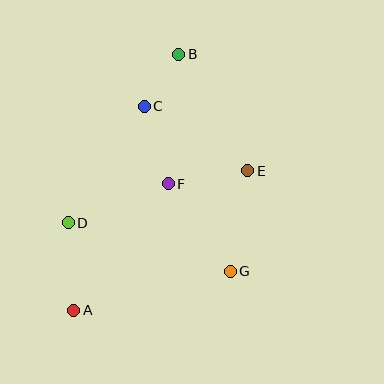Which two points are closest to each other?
Points B and C are closest to each other.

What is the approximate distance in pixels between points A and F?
The distance between A and F is approximately 158 pixels.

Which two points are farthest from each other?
Points A and B are farthest from each other.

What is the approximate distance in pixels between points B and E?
The distance between B and E is approximately 135 pixels.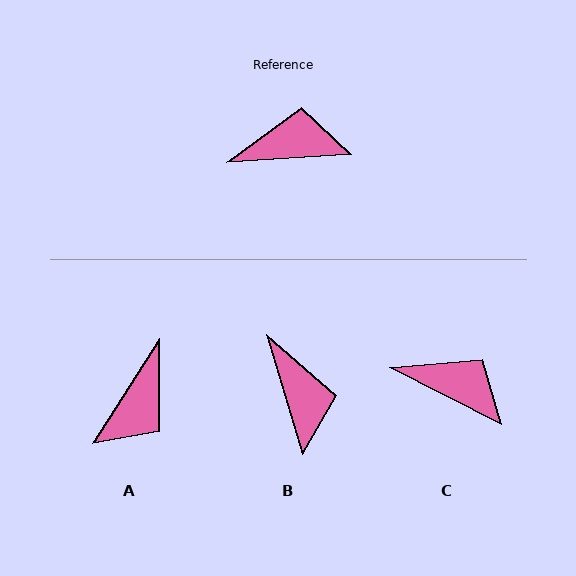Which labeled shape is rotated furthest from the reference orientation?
A, about 126 degrees away.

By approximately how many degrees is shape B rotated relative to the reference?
Approximately 77 degrees clockwise.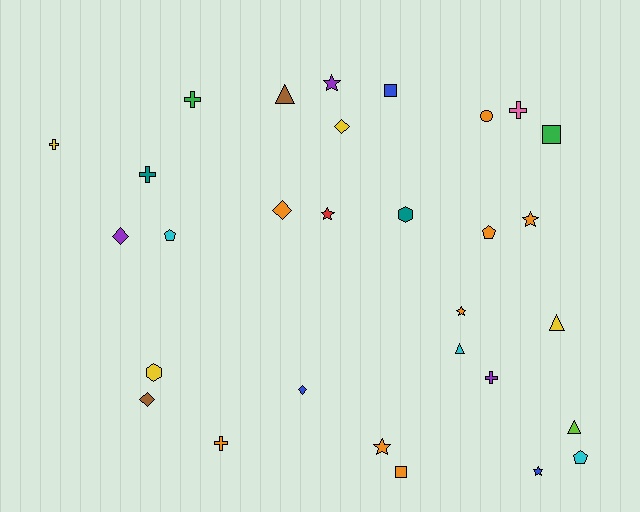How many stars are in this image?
There are 6 stars.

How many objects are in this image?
There are 30 objects.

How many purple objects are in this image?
There are 3 purple objects.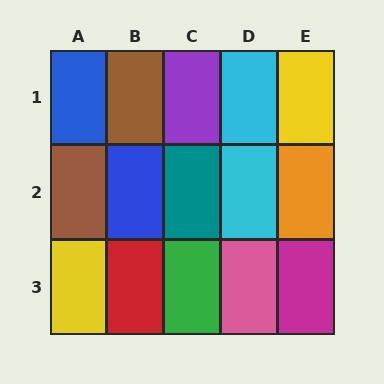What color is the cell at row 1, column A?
Blue.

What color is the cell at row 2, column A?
Brown.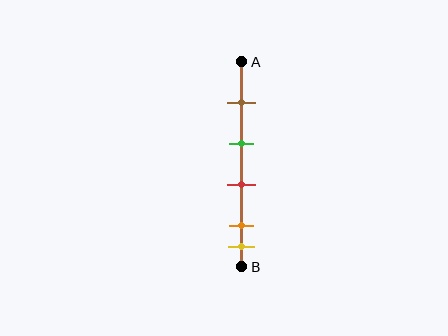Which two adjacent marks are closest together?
The orange and yellow marks are the closest adjacent pair.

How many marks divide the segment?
There are 5 marks dividing the segment.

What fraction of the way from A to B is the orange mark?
The orange mark is approximately 80% (0.8) of the way from A to B.